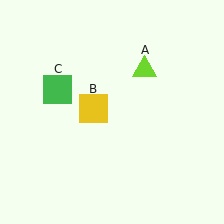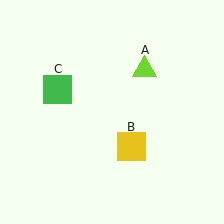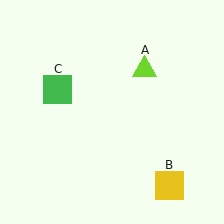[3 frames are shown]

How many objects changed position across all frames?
1 object changed position: yellow square (object B).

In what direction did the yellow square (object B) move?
The yellow square (object B) moved down and to the right.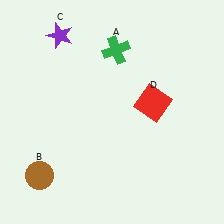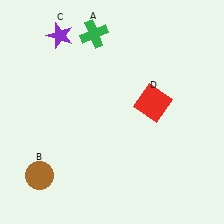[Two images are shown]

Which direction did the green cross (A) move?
The green cross (A) moved left.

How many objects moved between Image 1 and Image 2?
1 object moved between the two images.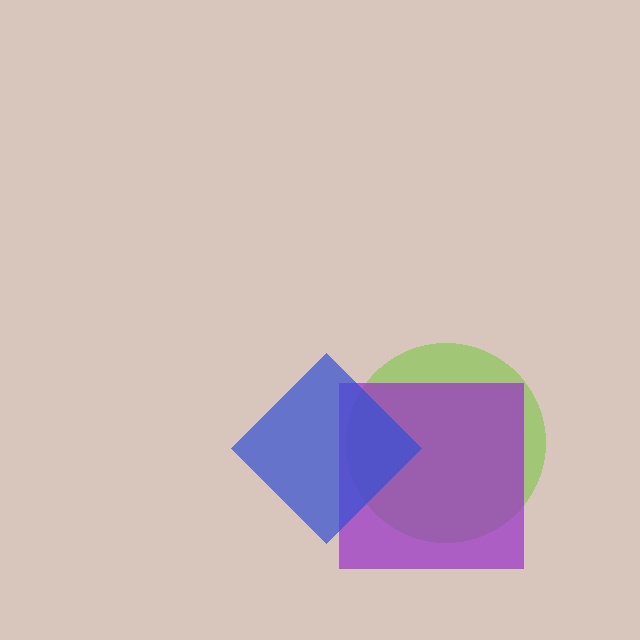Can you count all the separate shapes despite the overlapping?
Yes, there are 3 separate shapes.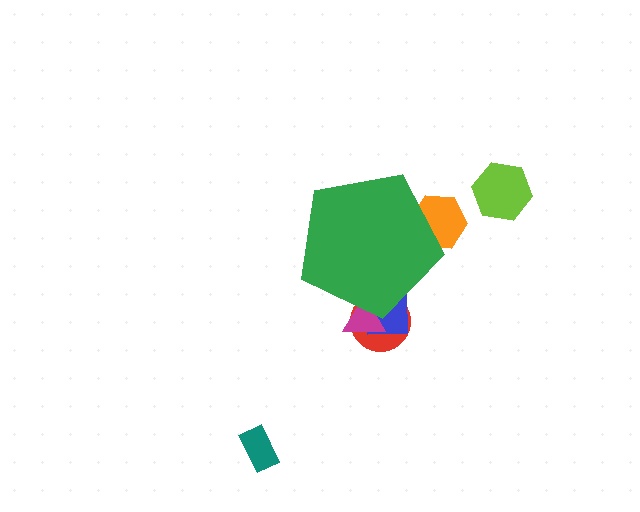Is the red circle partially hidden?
Yes, the red circle is partially hidden behind the green pentagon.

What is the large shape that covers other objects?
A green pentagon.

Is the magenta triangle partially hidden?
Yes, the magenta triangle is partially hidden behind the green pentagon.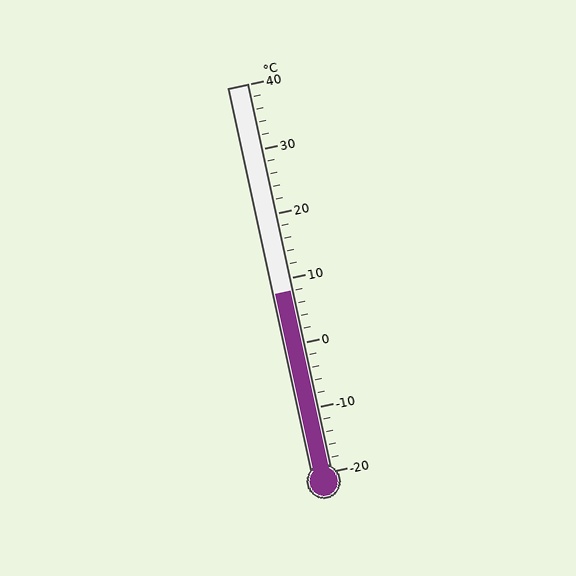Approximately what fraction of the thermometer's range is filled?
The thermometer is filled to approximately 45% of its range.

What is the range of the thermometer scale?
The thermometer scale ranges from -20°C to 40°C.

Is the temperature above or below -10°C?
The temperature is above -10°C.